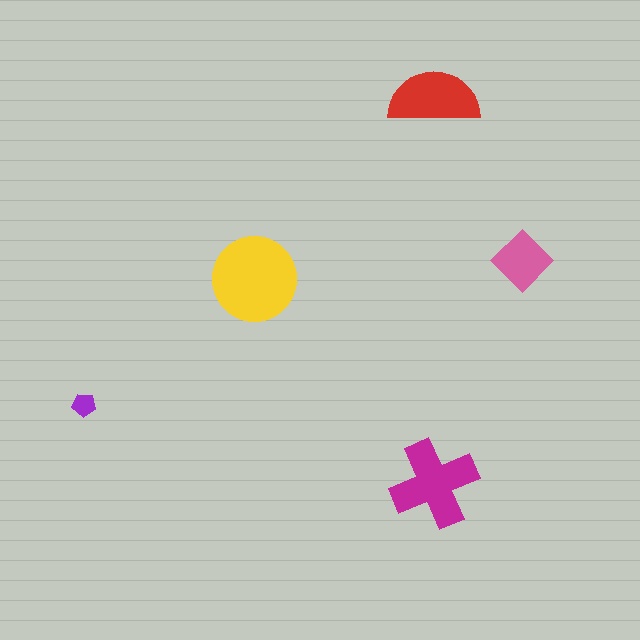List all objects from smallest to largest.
The purple pentagon, the pink diamond, the red semicircle, the magenta cross, the yellow circle.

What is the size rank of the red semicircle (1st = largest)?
3rd.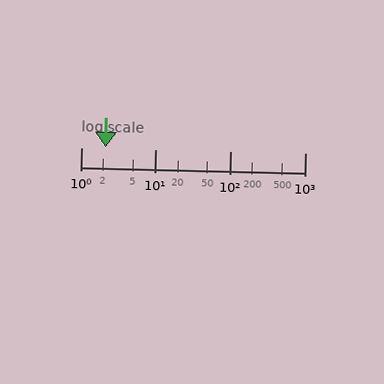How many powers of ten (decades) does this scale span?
The scale spans 3 decades, from 1 to 1000.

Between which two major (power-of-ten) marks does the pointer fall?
The pointer is between 1 and 10.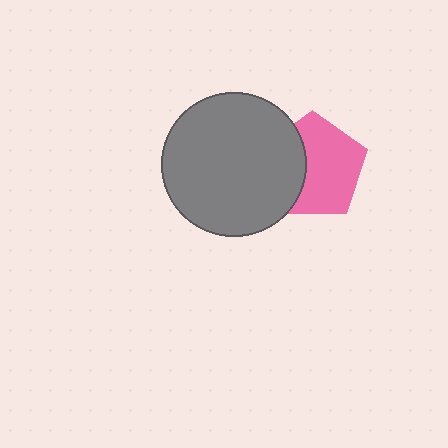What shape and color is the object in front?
The object in front is a gray circle.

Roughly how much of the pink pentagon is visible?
About half of it is visible (roughly 64%).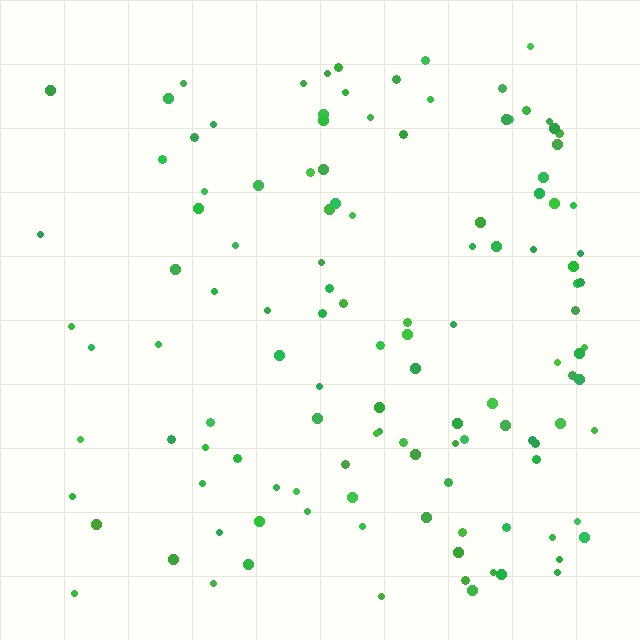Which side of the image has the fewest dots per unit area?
The left.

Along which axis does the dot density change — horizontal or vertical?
Horizontal.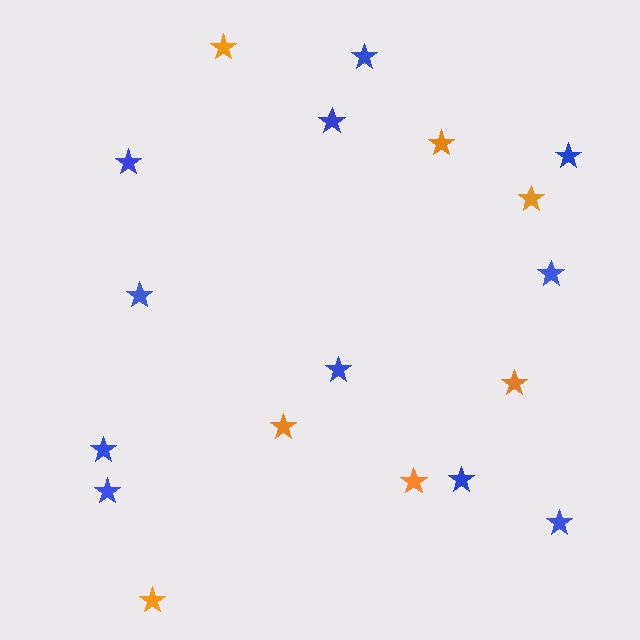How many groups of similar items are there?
There are 2 groups: one group of orange stars (7) and one group of blue stars (11).